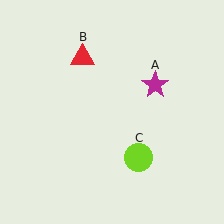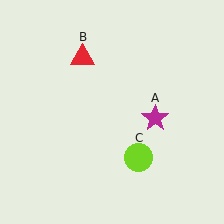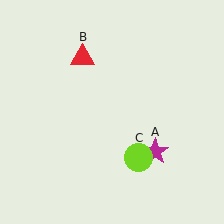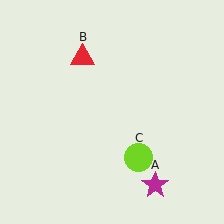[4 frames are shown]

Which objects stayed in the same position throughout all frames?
Red triangle (object B) and lime circle (object C) remained stationary.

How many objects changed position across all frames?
1 object changed position: magenta star (object A).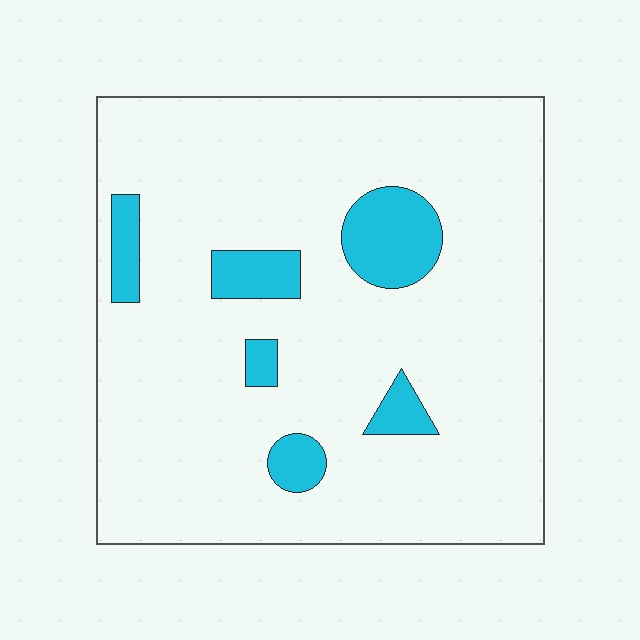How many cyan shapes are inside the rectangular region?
6.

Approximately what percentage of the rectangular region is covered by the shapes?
Approximately 10%.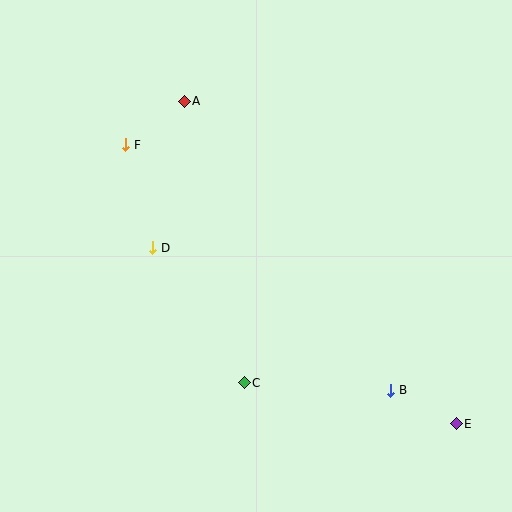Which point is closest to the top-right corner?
Point A is closest to the top-right corner.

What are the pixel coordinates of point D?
Point D is at (153, 248).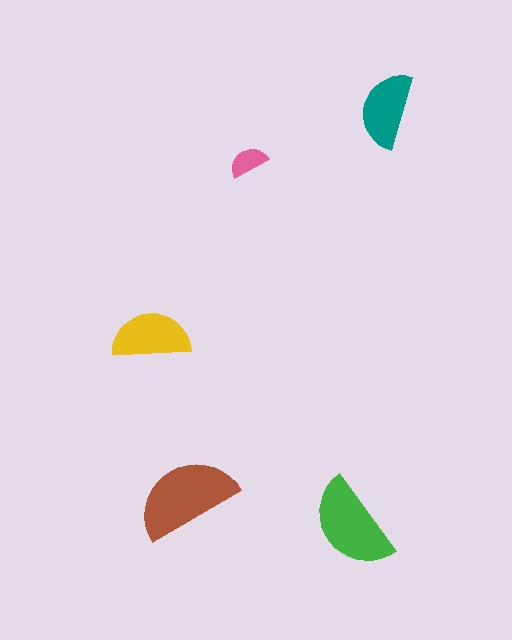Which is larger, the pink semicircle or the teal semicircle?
The teal one.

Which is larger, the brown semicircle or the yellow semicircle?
The brown one.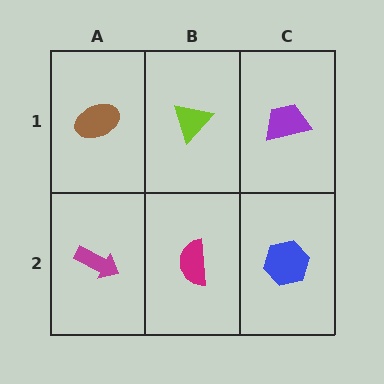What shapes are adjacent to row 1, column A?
A magenta arrow (row 2, column A), a lime triangle (row 1, column B).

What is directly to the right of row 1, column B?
A purple trapezoid.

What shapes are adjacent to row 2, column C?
A purple trapezoid (row 1, column C), a magenta semicircle (row 2, column B).